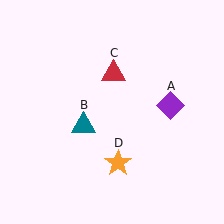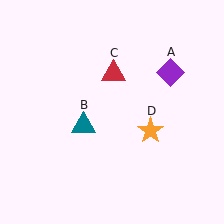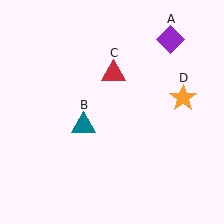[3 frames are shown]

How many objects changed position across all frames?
2 objects changed position: purple diamond (object A), orange star (object D).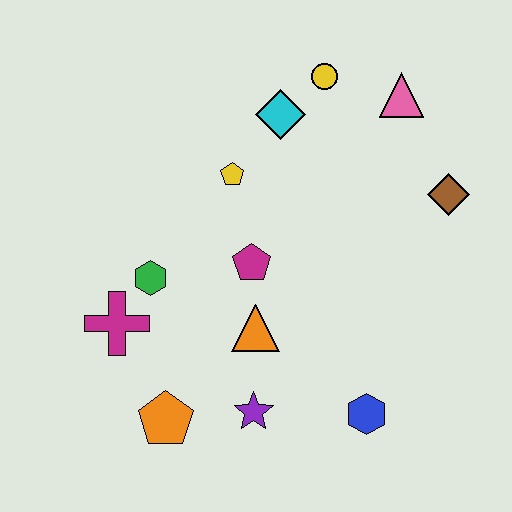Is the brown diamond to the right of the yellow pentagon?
Yes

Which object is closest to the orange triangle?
The magenta pentagon is closest to the orange triangle.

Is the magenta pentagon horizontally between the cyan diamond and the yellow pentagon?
Yes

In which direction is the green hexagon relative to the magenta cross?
The green hexagon is above the magenta cross.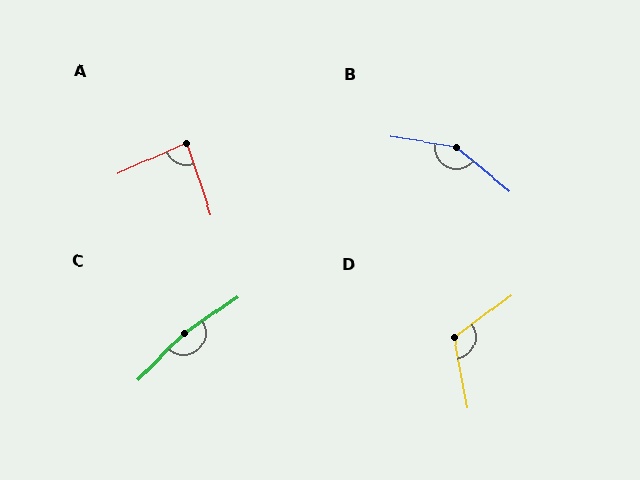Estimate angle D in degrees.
Approximately 117 degrees.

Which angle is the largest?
C, at approximately 168 degrees.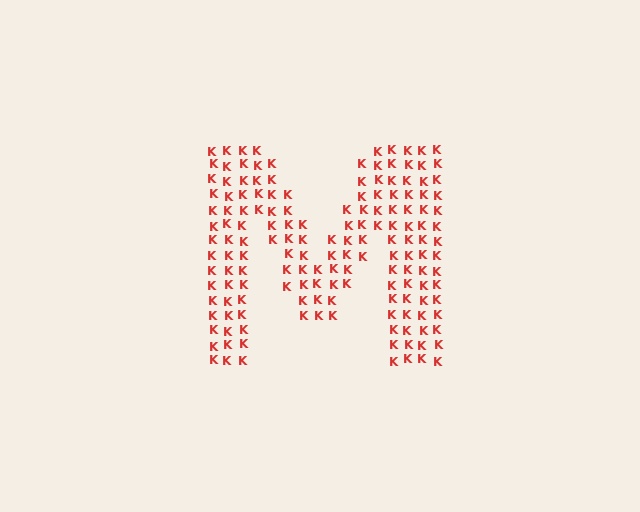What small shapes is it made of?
It is made of small letter K's.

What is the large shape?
The large shape is the letter M.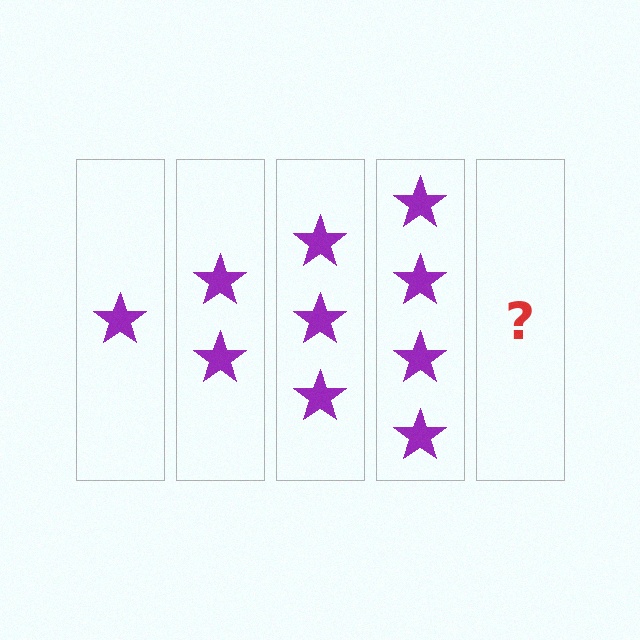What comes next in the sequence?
The next element should be 5 stars.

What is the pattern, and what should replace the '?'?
The pattern is that each step adds one more star. The '?' should be 5 stars.